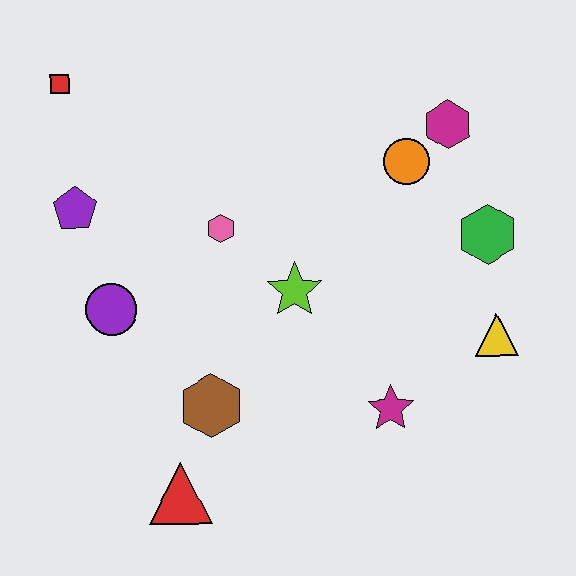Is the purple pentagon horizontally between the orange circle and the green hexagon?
No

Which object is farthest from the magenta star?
The red square is farthest from the magenta star.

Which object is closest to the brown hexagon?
The red triangle is closest to the brown hexagon.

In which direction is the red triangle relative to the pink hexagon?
The red triangle is below the pink hexagon.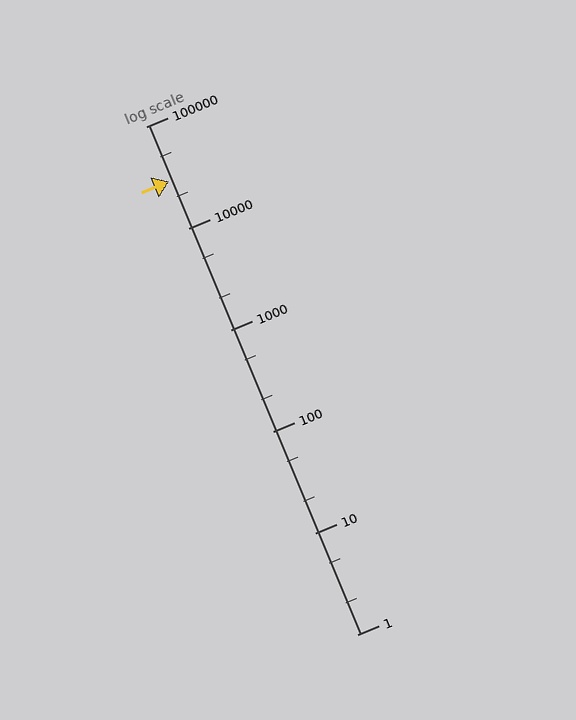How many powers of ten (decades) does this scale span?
The scale spans 5 decades, from 1 to 100000.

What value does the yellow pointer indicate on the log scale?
The pointer indicates approximately 29000.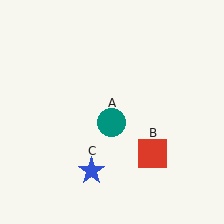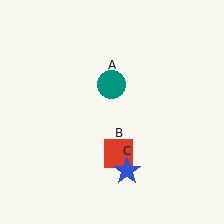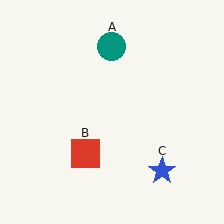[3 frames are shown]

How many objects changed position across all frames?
3 objects changed position: teal circle (object A), red square (object B), blue star (object C).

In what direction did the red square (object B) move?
The red square (object B) moved left.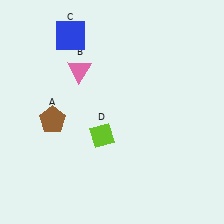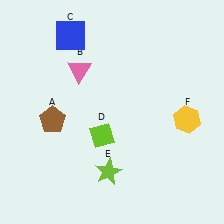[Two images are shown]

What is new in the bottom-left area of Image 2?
A lime star (E) was added in the bottom-left area of Image 2.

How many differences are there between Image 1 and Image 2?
There are 2 differences between the two images.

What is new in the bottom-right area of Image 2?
A yellow hexagon (F) was added in the bottom-right area of Image 2.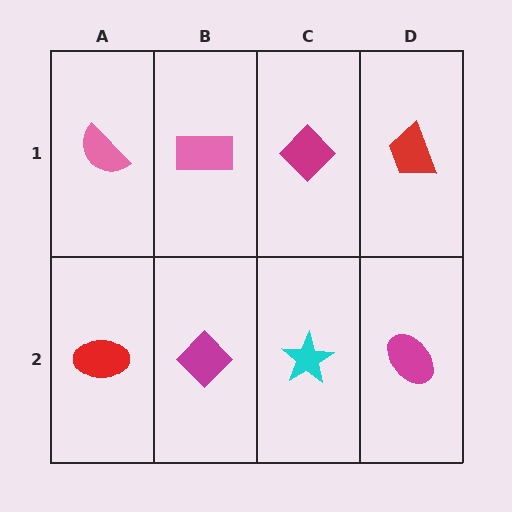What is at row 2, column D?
A magenta ellipse.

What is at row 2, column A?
A red ellipse.